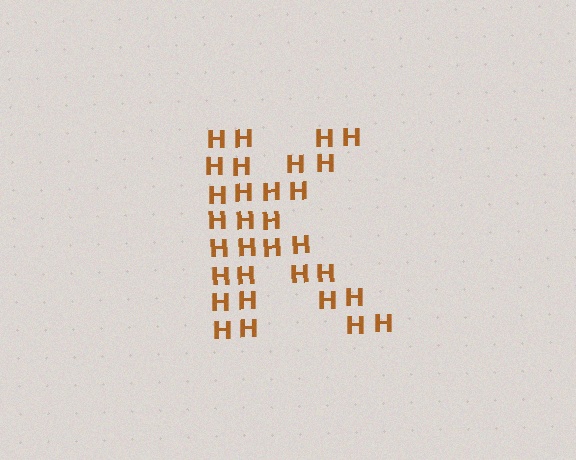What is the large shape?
The large shape is the letter K.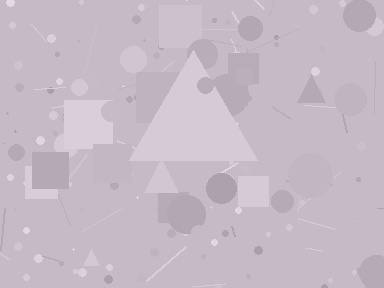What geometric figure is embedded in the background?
A triangle is embedded in the background.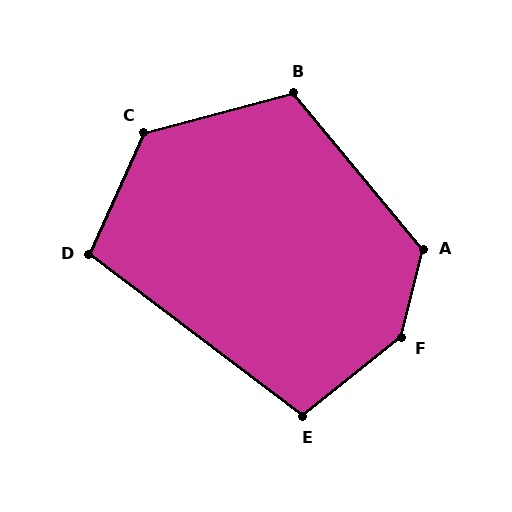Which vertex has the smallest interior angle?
D, at approximately 103 degrees.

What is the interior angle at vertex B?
Approximately 115 degrees (obtuse).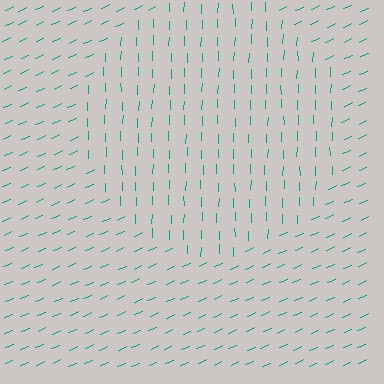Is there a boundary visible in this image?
Yes, there is a texture boundary formed by a change in line orientation.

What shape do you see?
I see a circle.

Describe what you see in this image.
The image is filled with small teal line segments. A circle region in the image has lines oriented differently from the surrounding lines, creating a visible texture boundary.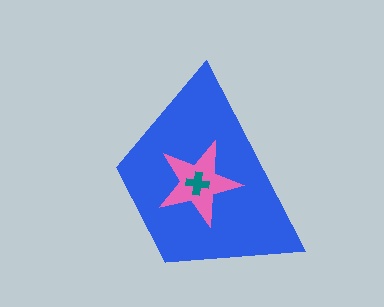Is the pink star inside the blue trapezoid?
Yes.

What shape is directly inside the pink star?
The teal cross.